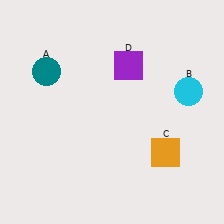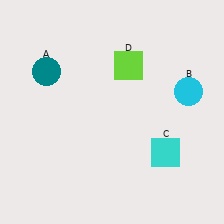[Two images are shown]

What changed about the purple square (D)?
In Image 1, D is purple. In Image 2, it changed to lime.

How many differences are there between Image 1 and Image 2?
There are 2 differences between the two images.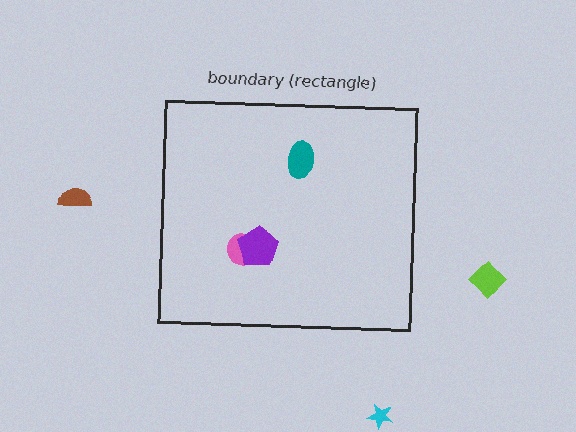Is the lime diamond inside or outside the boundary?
Outside.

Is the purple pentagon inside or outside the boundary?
Inside.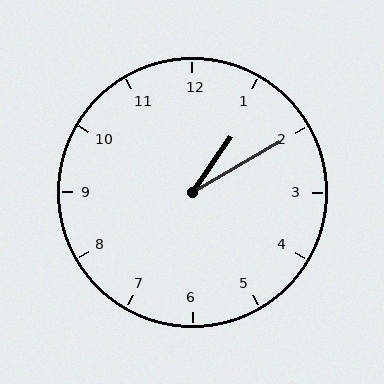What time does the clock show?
1:10.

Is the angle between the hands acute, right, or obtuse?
It is acute.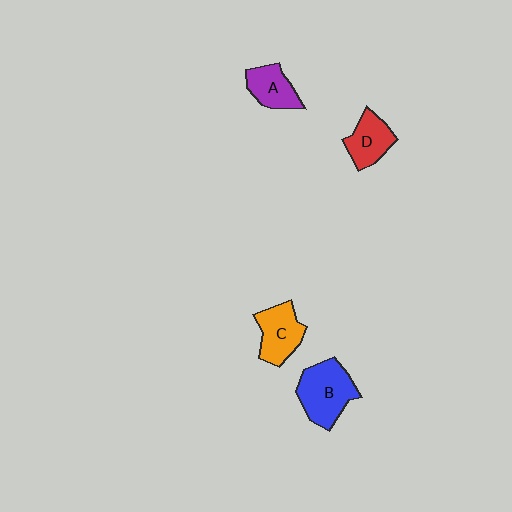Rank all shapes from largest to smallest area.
From largest to smallest: B (blue), C (orange), D (red), A (purple).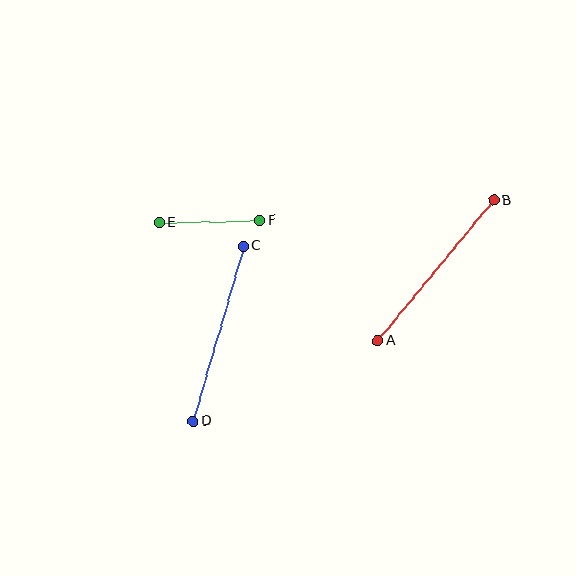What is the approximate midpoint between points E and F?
The midpoint is at approximately (210, 221) pixels.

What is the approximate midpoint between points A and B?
The midpoint is at approximately (436, 271) pixels.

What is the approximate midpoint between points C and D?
The midpoint is at approximately (218, 334) pixels.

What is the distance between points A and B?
The distance is approximately 182 pixels.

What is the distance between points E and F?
The distance is approximately 101 pixels.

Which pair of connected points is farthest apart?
Points C and D are farthest apart.